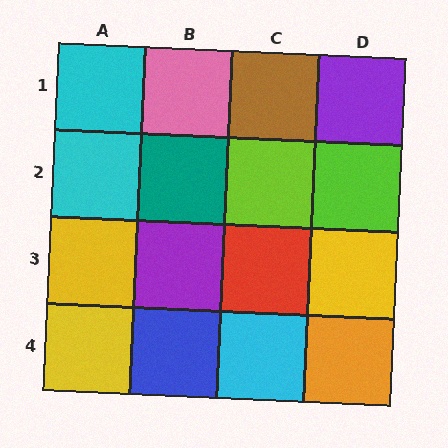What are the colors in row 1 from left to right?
Cyan, pink, brown, purple.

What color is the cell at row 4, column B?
Blue.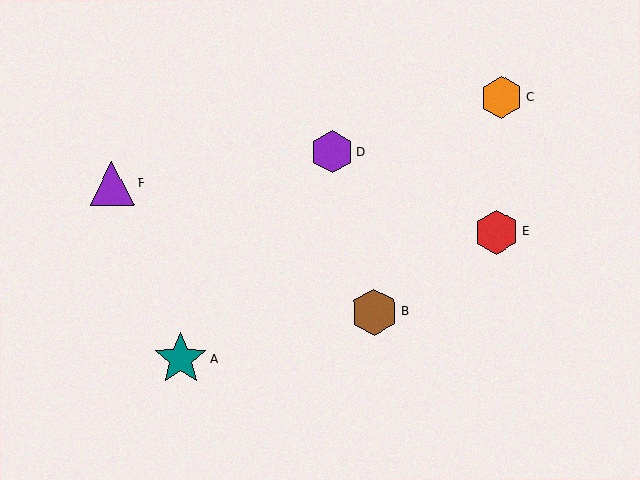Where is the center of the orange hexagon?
The center of the orange hexagon is at (501, 97).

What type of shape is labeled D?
Shape D is a purple hexagon.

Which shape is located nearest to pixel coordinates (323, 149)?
The purple hexagon (labeled D) at (332, 151) is nearest to that location.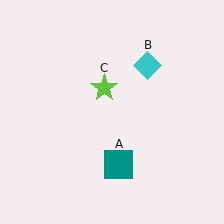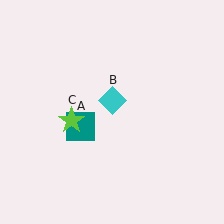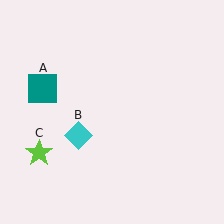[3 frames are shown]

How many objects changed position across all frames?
3 objects changed position: teal square (object A), cyan diamond (object B), lime star (object C).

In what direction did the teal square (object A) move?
The teal square (object A) moved up and to the left.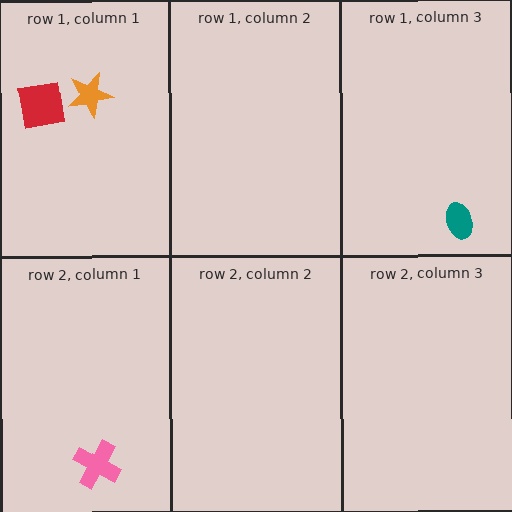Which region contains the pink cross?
The row 2, column 1 region.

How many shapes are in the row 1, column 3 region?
1.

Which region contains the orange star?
The row 1, column 1 region.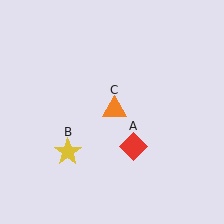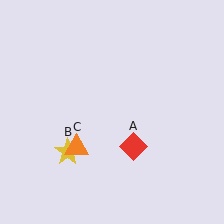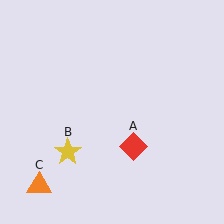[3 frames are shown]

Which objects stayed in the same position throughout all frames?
Red diamond (object A) and yellow star (object B) remained stationary.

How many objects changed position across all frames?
1 object changed position: orange triangle (object C).